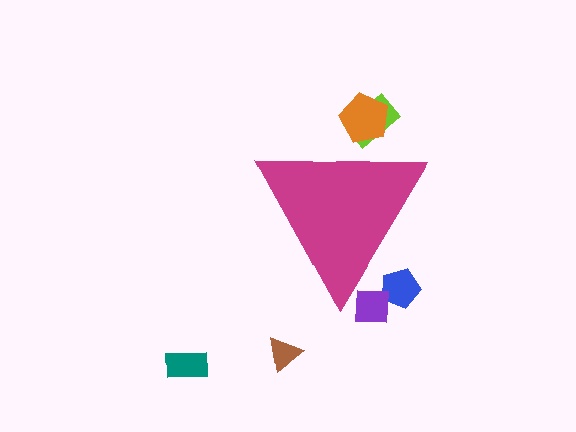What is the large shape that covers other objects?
A magenta triangle.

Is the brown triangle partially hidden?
No, the brown triangle is fully visible.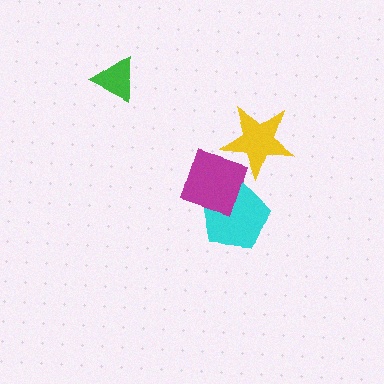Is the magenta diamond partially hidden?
Yes, it is partially covered by another shape.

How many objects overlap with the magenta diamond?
2 objects overlap with the magenta diamond.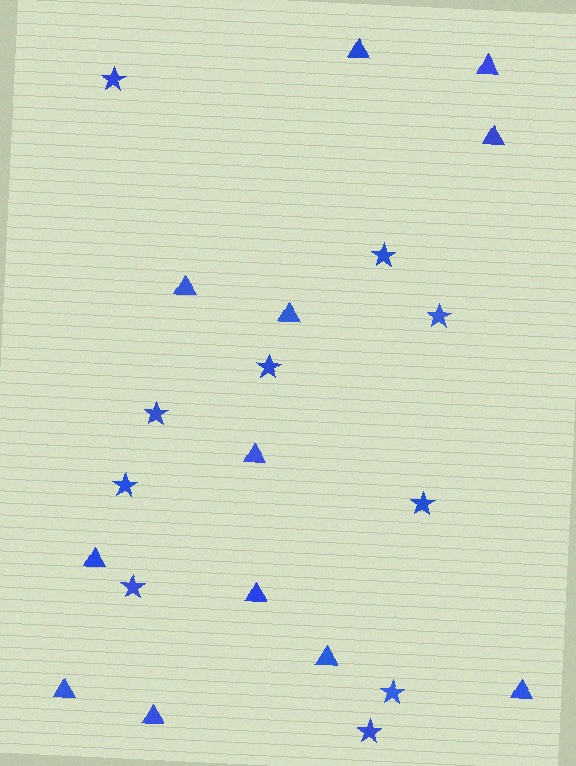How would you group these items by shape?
There are 2 groups: one group of stars (10) and one group of triangles (12).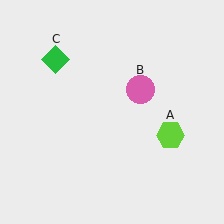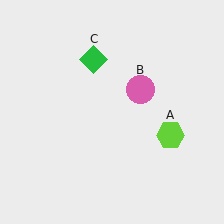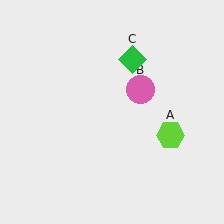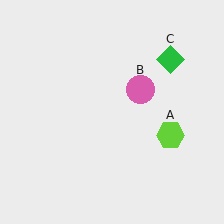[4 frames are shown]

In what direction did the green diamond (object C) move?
The green diamond (object C) moved right.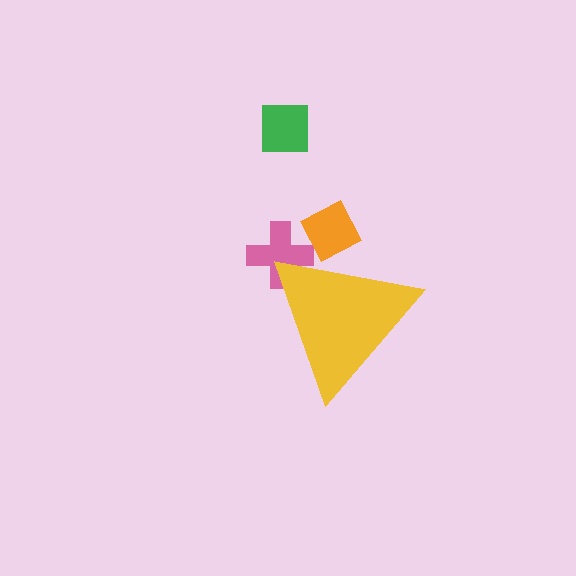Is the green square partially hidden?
No, the green square is fully visible.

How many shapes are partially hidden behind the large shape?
2 shapes are partially hidden.